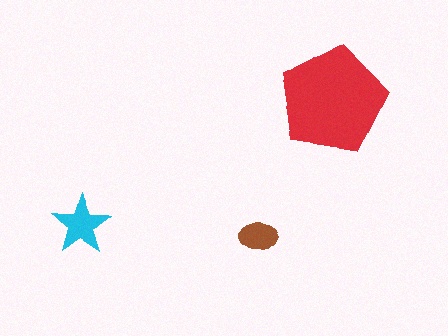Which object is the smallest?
The brown ellipse.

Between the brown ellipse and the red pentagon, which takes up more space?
The red pentagon.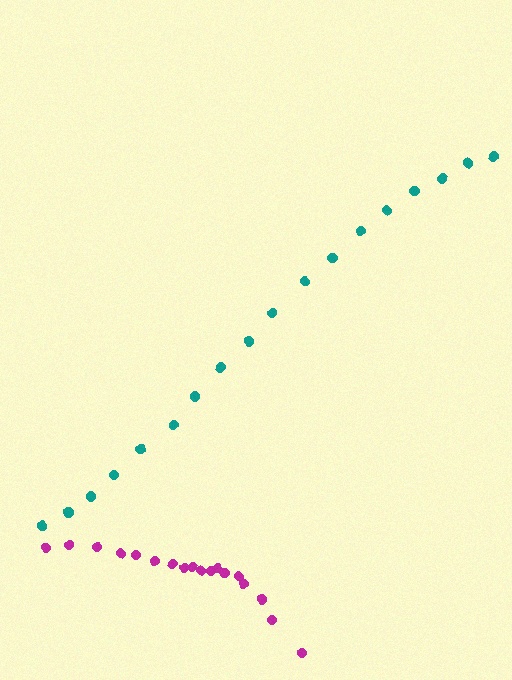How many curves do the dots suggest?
There are 2 distinct paths.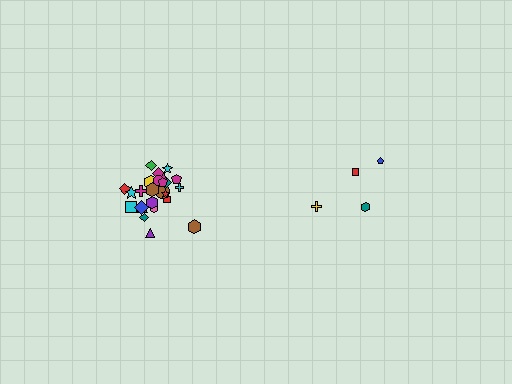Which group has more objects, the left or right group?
The left group.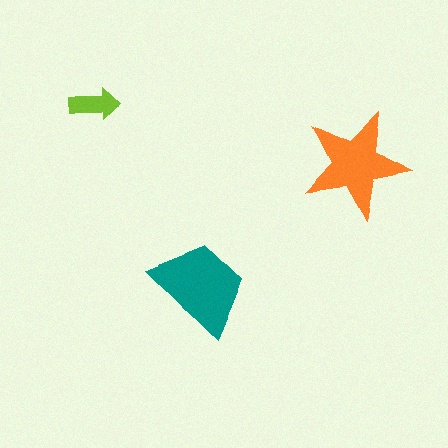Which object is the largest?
The teal trapezoid.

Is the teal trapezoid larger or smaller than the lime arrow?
Larger.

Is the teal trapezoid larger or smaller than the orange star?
Larger.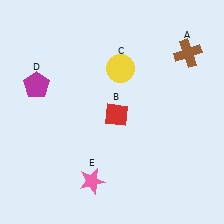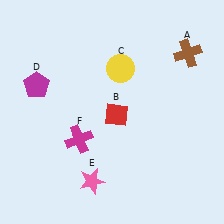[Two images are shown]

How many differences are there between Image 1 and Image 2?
There is 1 difference between the two images.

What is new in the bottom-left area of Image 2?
A magenta cross (F) was added in the bottom-left area of Image 2.